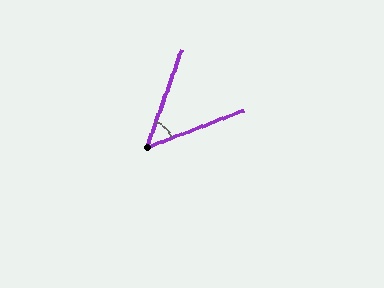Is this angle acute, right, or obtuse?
It is acute.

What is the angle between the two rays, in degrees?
Approximately 49 degrees.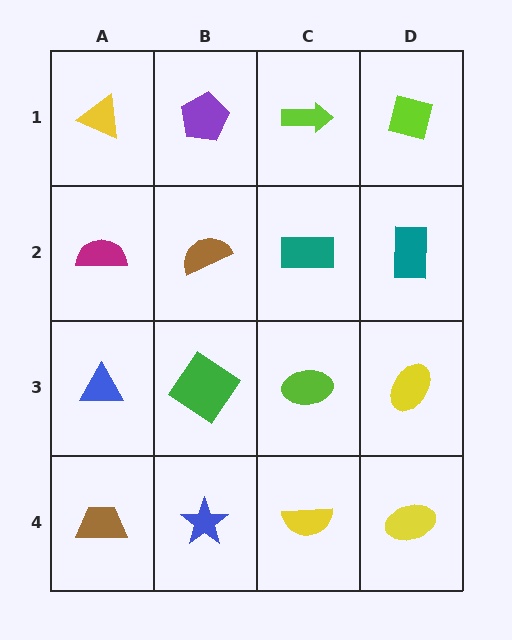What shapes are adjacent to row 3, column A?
A magenta semicircle (row 2, column A), a brown trapezoid (row 4, column A), a green diamond (row 3, column B).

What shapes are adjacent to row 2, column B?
A purple pentagon (row 1, column B), a green diamond (row 3, column B), a magenta semicircle (row 2, column A), a teal rectangle (row 2, column C).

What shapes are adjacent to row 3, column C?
A teal rectangle (row 2, column C), a yellow semicircle (row 4, column C), a green diamond (row 3, column B), a yellow ellipse (row 3, column D).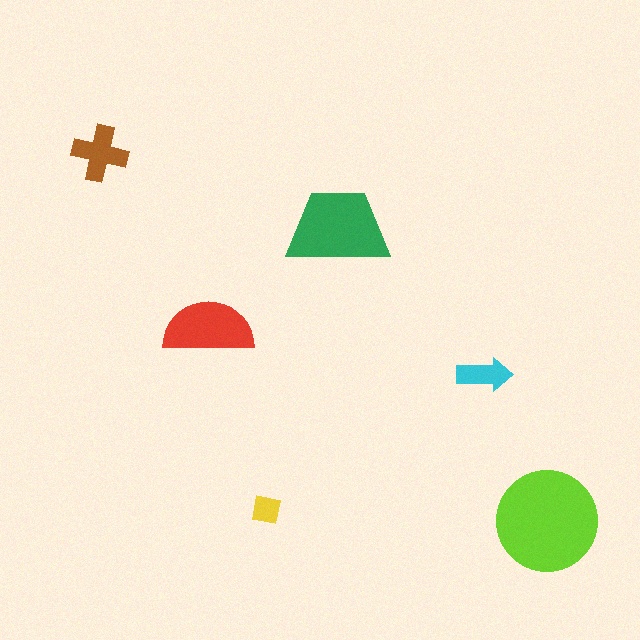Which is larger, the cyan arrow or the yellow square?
The cyan arrow.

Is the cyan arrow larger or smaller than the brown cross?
Smaller.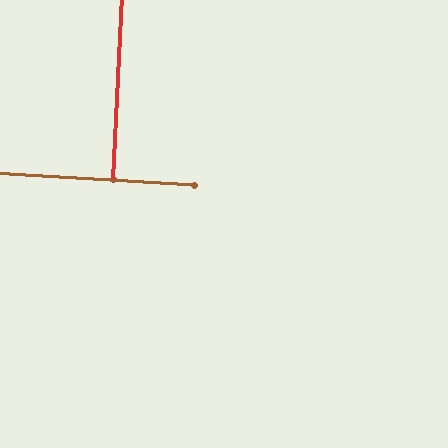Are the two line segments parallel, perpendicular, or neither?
Perpendicular — they meet at approximately 89°.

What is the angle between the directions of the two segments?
Approximately 89 degrees.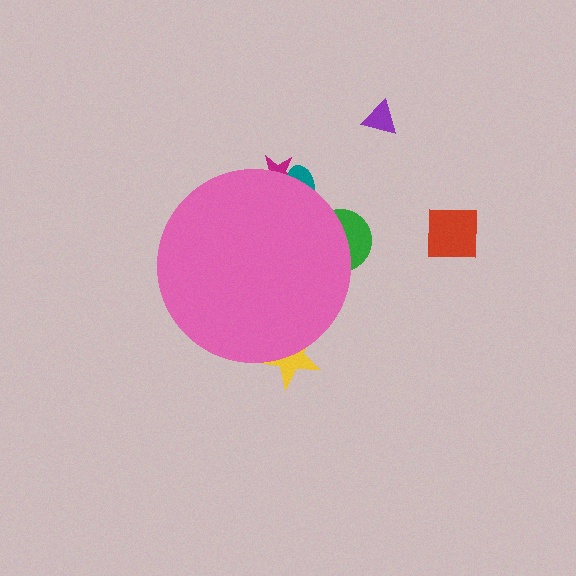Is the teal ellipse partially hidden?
Yes, the teal ellipse is partially hidden behind the pink circle.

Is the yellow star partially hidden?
Yes, the yellow star is partially hidden behind the pink circle.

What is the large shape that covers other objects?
A pink circle.